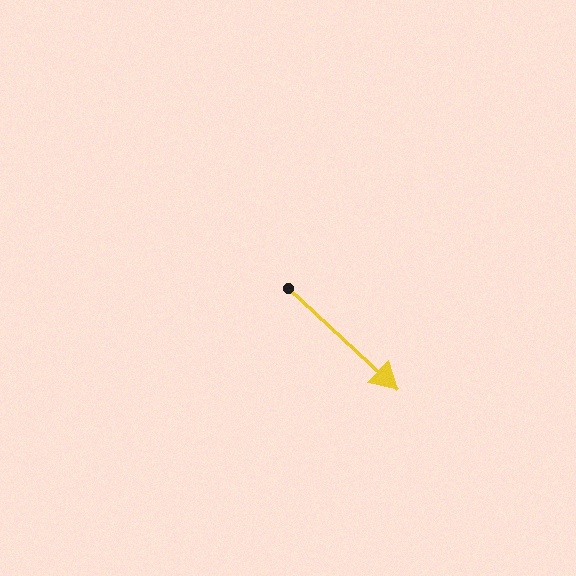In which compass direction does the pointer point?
Southeast.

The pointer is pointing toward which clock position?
Roughly 4 o'clock.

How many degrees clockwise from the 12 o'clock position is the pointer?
Approximately 133 degrees.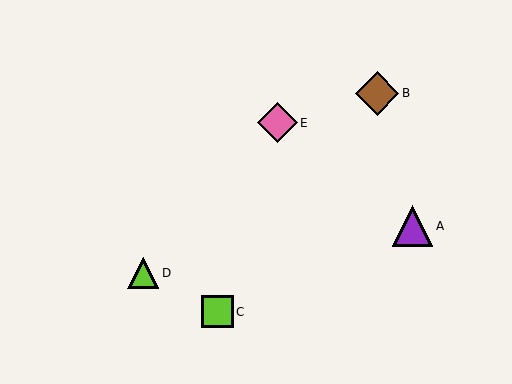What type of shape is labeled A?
Shape A is a purple triangle.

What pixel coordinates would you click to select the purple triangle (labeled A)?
Click at (412, 226) to select the purple triangle A.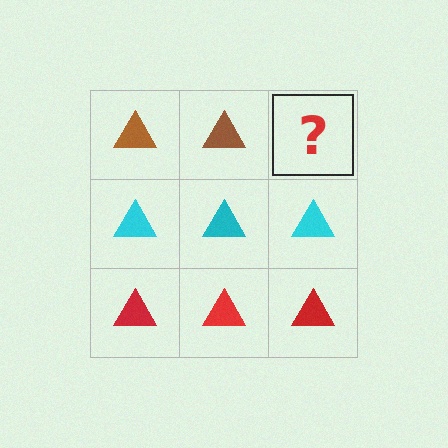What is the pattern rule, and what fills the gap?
The rule is that each row has a consistent color. The gap should be filled with a brown triangle.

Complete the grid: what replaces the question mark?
The question mark should be replaced with a brown triangle.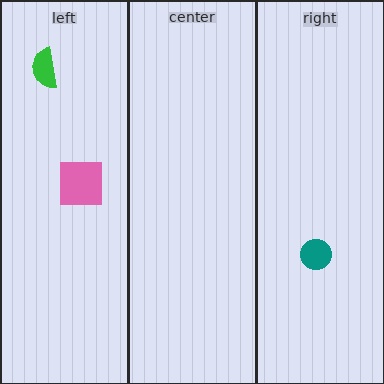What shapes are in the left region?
The green semicircle, the pink square.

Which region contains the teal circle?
The right region.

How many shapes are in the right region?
1.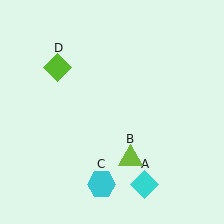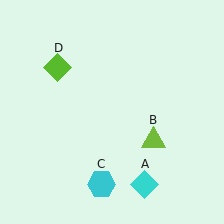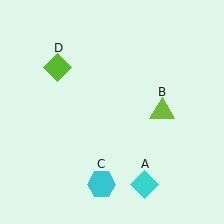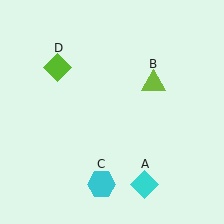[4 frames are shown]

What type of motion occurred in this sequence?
The lime triangle (object B) rotated counterclockwise around the center of the scene.